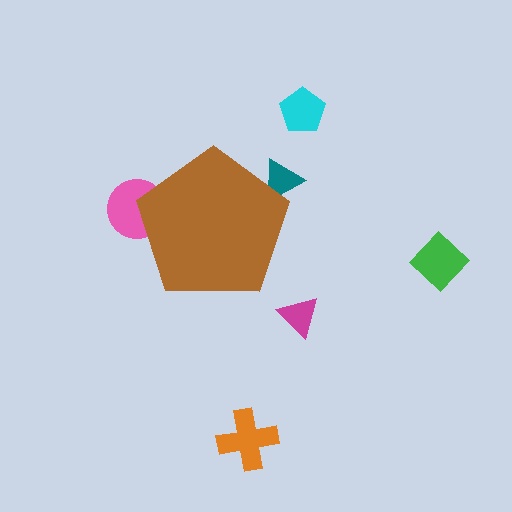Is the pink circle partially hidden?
Yes, the pink circle is partially hidden behind the brown pentagon.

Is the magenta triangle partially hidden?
No, the magenta triangle is fully visible.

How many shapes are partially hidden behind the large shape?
2 shapes are partially hidden.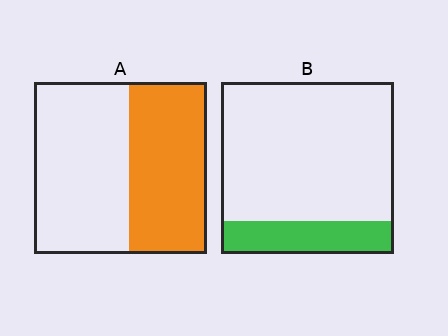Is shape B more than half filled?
No.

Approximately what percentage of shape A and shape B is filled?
A is approximately 45% and B is approximately 20%.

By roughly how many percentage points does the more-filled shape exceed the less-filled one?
By roughly 25 percentage points (A over B).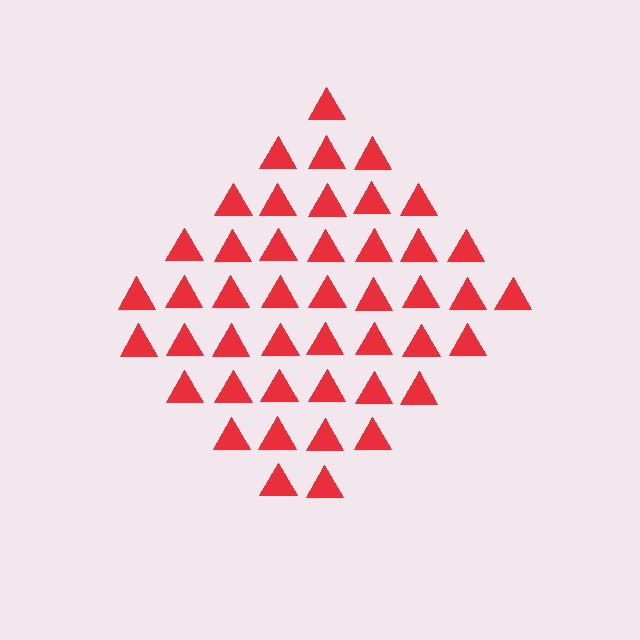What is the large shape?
The large shape is a diamond.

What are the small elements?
The small elements are triangles.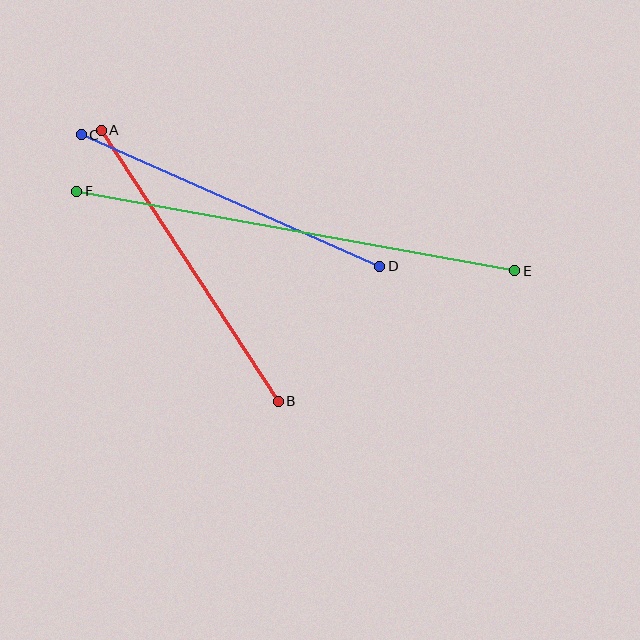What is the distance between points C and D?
The distance is approximately 326 pixels.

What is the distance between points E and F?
The distance is approximately 445 pixels.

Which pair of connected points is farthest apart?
Points E and F are farthest apart.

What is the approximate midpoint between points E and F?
The midpoint is at approximately (296, 231) pixels.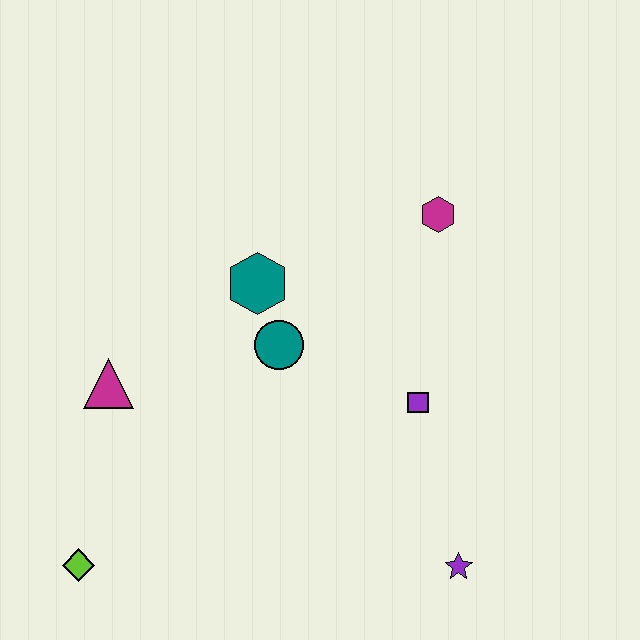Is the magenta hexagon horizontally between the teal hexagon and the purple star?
Yes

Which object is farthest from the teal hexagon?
The purple star is farthest from the teal hexagon.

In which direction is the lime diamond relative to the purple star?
The lime diamond is to the left of the purple star.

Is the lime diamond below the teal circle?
Yes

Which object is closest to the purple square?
The teal circle is closest to the purple square.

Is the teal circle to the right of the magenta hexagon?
No